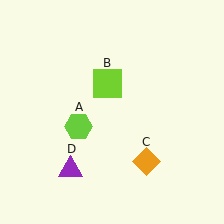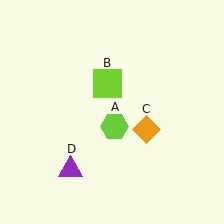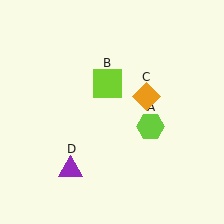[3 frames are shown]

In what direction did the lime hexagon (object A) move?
The lime hexagon (object A) moved right.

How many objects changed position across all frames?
2 objects changed position: lime hexagon (object A), orange diamond (object C).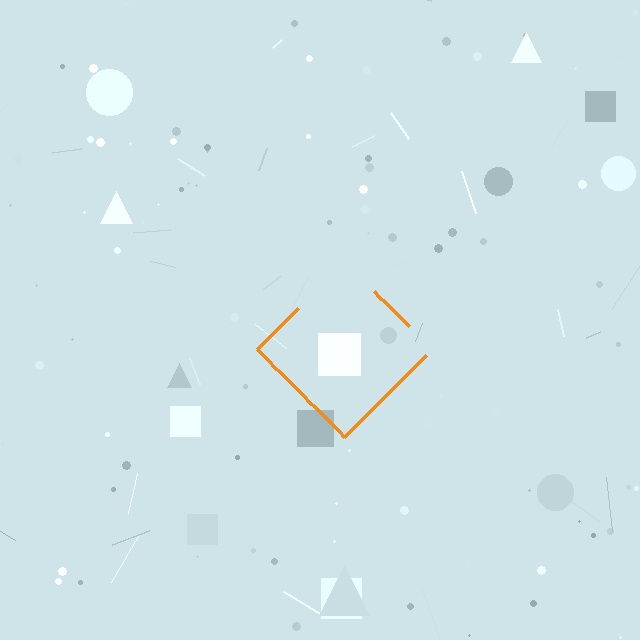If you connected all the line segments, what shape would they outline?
They would outline a diamond.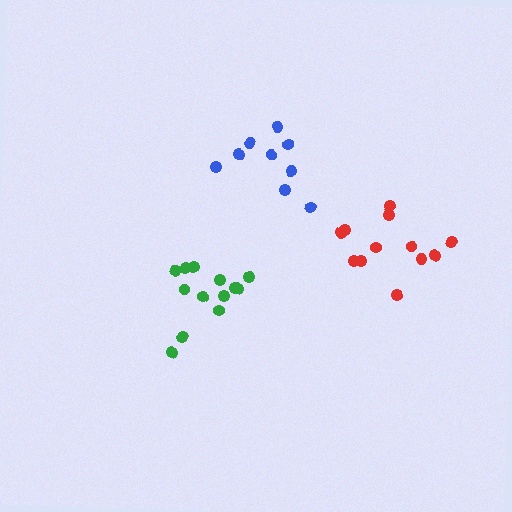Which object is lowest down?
The green cluster is bottommost.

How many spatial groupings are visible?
There are 3 spatial groupings.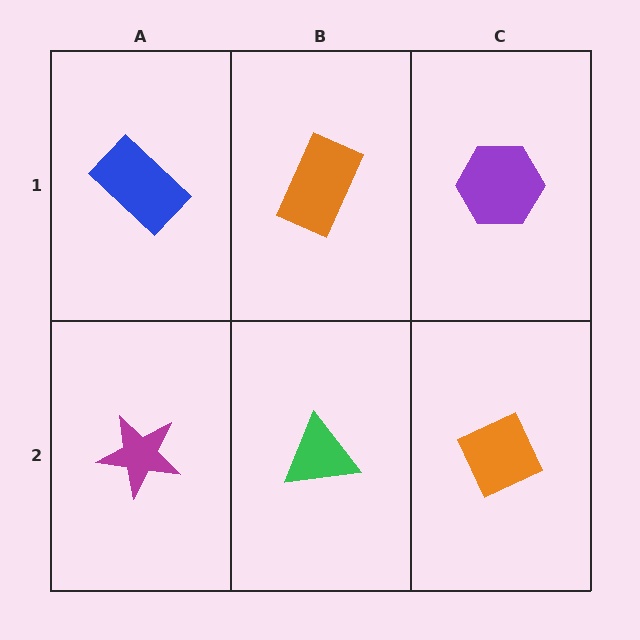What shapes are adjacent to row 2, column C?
A purple hexagon (row 1, column C), a green triangle (row 2, column B).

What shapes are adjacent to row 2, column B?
An orange rectangle (row 1, column B), a magenta star (row 2, column A), an orange diamond (row 2, column C).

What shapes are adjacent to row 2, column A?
A blue rectangle (row 1, column A), a green triangle (row 2, column B).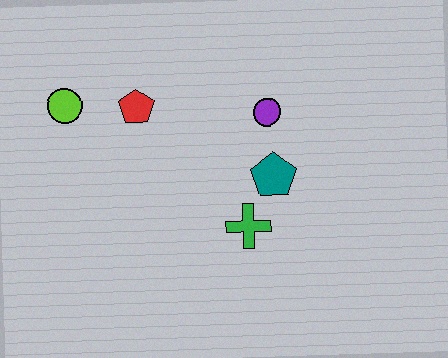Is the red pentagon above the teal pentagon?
Yes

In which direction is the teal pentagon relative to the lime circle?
The teal pentagon is to the right of the lime circle.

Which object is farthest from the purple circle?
The lime circle is farthest from the purple circle.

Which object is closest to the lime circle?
The red pentagon is closest to the lime circle.